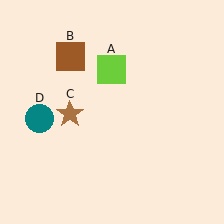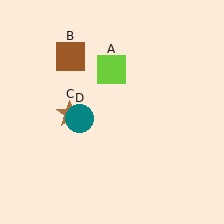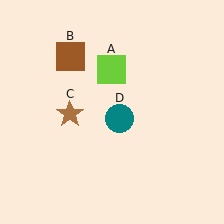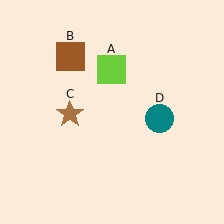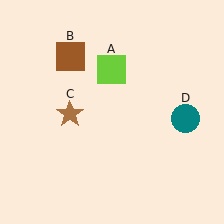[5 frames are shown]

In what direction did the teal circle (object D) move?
The teal circle (object D) moved right.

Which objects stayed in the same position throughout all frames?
Lime square (object A) and brown square (object B) and brown star (object C) remained stationary.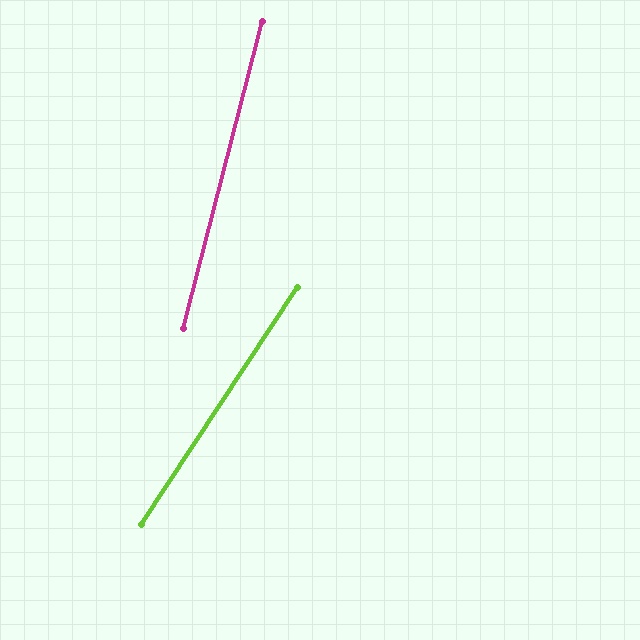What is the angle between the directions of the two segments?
Approximately 19 degrees.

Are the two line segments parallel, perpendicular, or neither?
Neither parallel nor perpendicular — they differ by about 19°.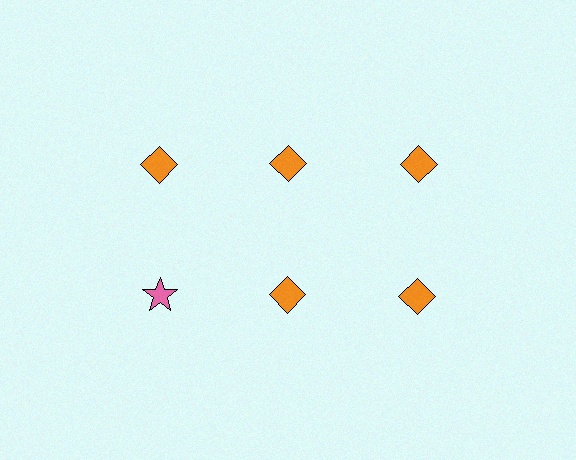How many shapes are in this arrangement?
There are 6 shapes arranged in a grid pattern.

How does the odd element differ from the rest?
It differs in both color (pink instead of orange) and shape (star instead of diamond).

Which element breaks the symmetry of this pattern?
The pink star in the second row, leftmost column breaks the symmetry. All other shapes are orange diamonds.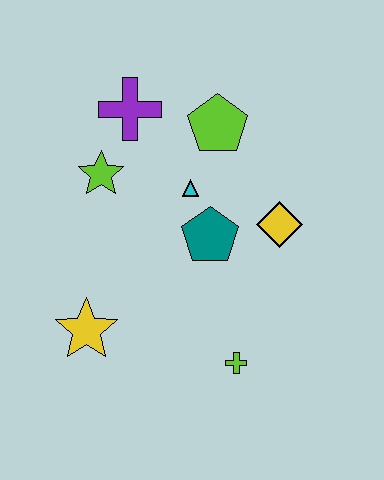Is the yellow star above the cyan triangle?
No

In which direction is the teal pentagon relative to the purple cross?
The teal pentagon is below the purple cross.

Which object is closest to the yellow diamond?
The teal pentagon is closest to the yellow diamond.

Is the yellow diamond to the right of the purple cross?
Yes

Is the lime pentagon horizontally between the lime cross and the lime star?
Yes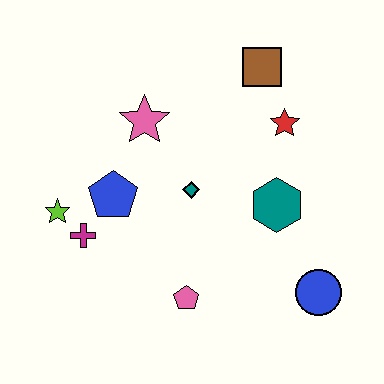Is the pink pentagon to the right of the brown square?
No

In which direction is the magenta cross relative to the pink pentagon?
The magenta cross is to the left of the pink pentagon.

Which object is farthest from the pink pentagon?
The brown square is farthest from the pink pentagon.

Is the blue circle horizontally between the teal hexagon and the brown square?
No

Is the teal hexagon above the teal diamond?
No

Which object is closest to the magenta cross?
The lime star is closest to the magenta cross.